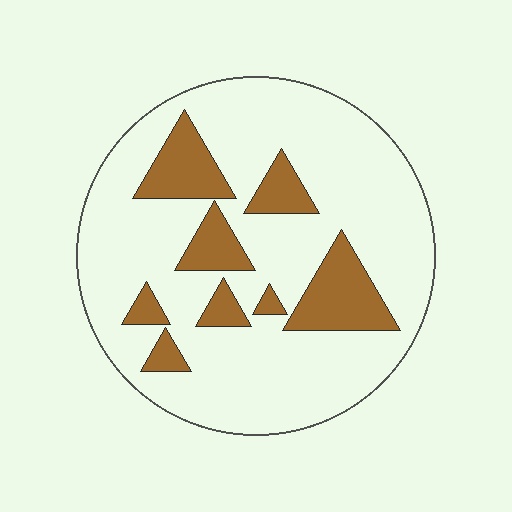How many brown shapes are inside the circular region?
8.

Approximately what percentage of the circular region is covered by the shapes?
Approximately 20%.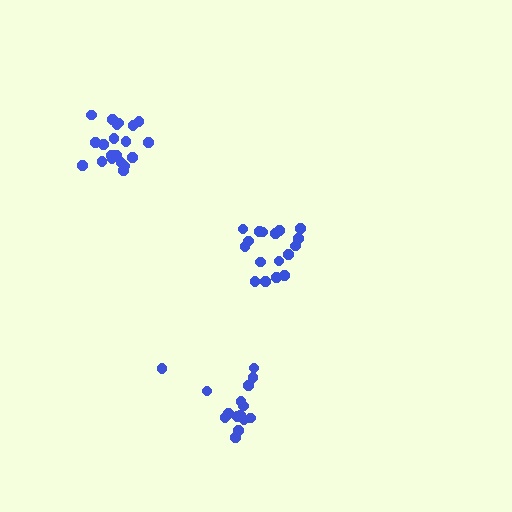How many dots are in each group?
Group 1: 15 dots, Group 2: 17 dots, Group 3: 20 dots (52 total).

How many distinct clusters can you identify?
There are 3 distinct clusters.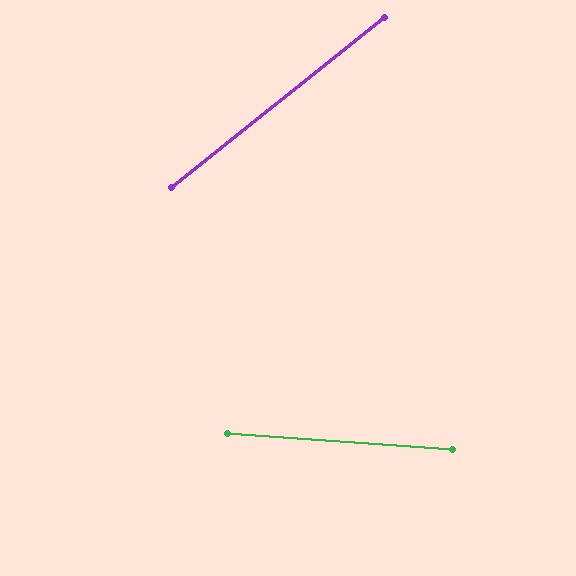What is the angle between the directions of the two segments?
Approximately 42 degrees.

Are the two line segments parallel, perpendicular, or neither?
Neither parallel nor perpendicular — they differ by about 42°.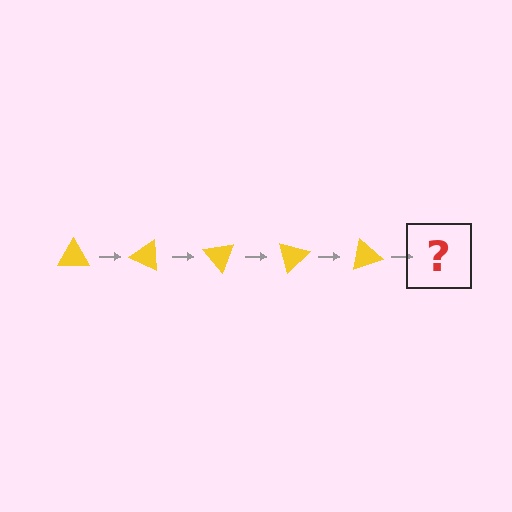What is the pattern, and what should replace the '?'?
The pattern is that the triangle rotates 25 degrees each step. The '?' should be a yellow triangle rotated 125 degrees.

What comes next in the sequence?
The next element should be a yellow triangle rotated 125 degrees.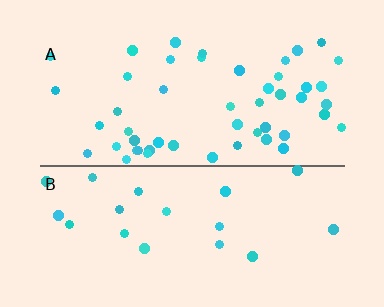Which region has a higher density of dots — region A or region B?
A (the top).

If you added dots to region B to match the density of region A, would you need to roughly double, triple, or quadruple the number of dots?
Approximately double.